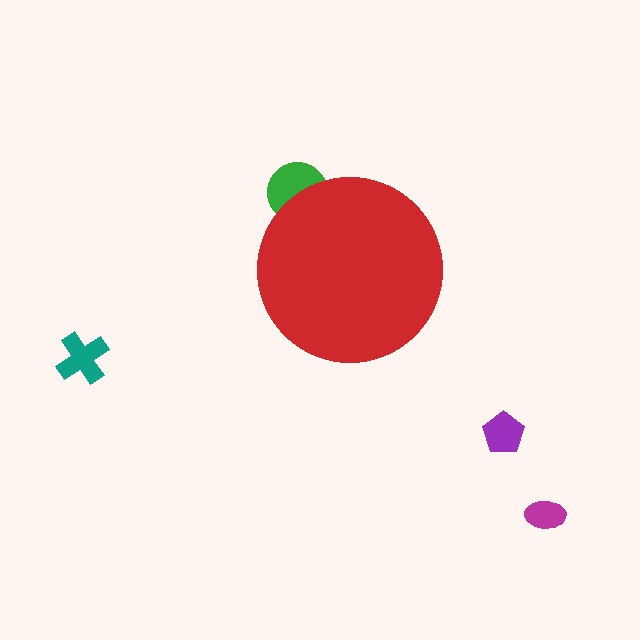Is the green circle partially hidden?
Yes, the green circle is partially hidden behind the red circle.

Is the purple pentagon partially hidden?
No, the purple pentagon is fully visible.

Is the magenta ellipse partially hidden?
No, the magenta ellipse is fully visible.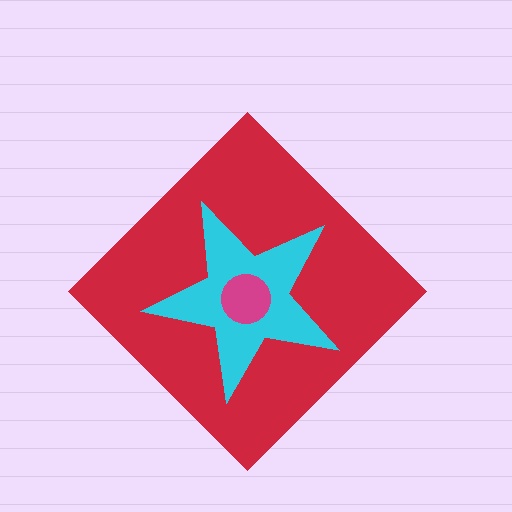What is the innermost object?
The magenta circle.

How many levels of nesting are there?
3.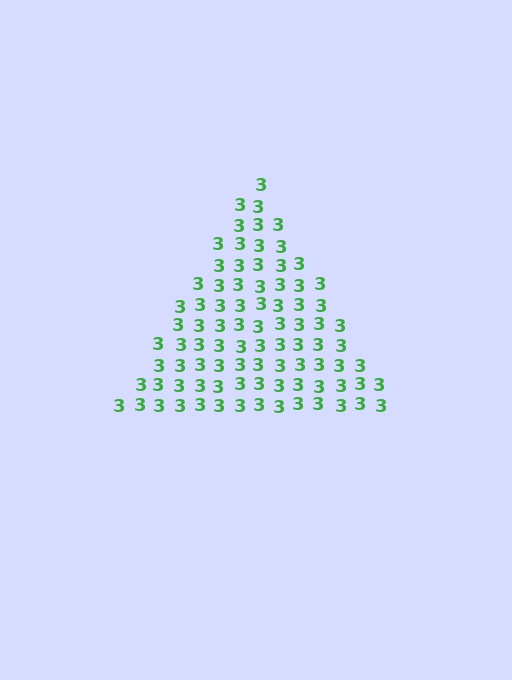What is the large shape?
The large shape is a triangle.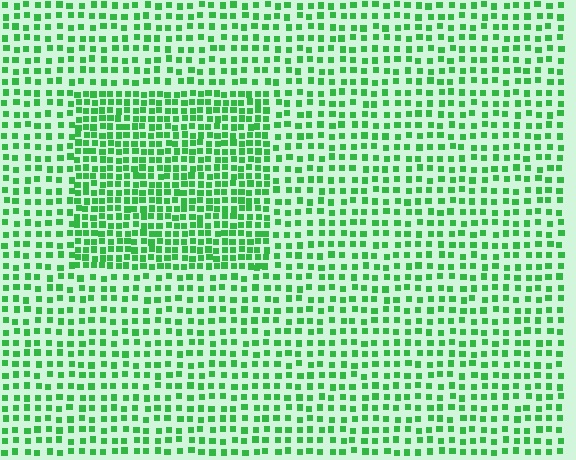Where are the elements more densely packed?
The elements are more densely packed inside the rectangle boundary.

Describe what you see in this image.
The image contains small green elements arranged at two different densities. A rectangle-shaped region is visible where the elements are more densely packed than the surrounding area.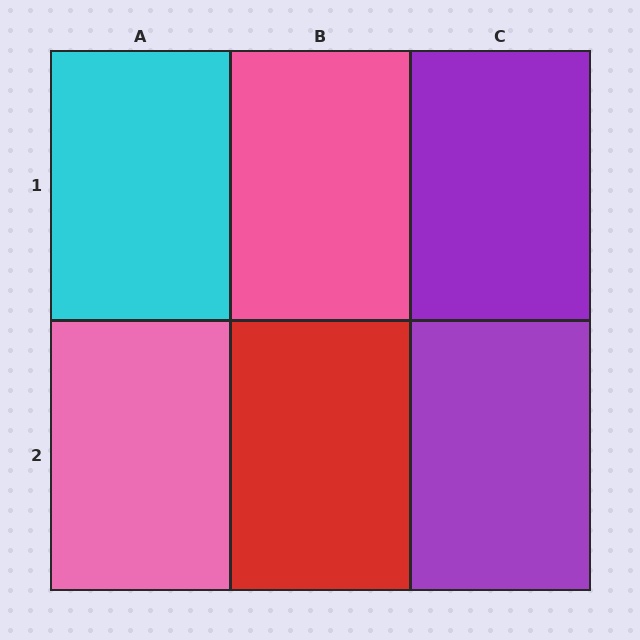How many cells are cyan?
1 cell is cyan.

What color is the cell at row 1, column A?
Cyan.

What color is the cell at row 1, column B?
Pink.